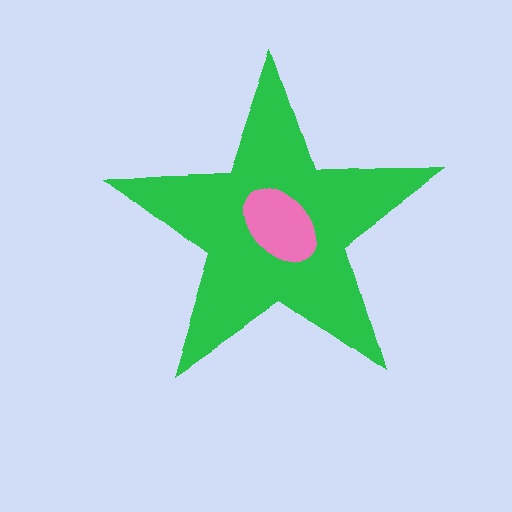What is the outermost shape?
The green star.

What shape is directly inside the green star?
The pink ellipse.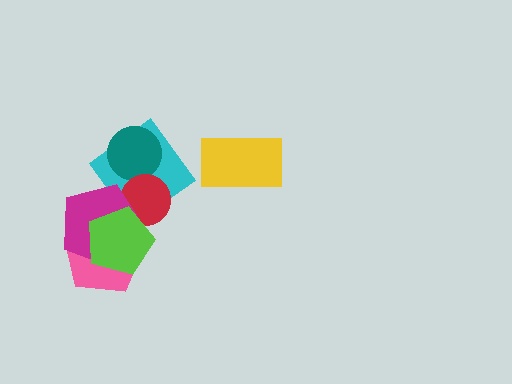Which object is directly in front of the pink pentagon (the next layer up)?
The magenta pentagon is directly in front of the pink pentagon.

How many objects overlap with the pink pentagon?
2 objects overlap with the pink pentagon.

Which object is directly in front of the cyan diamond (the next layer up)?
The teal circle is directly in front of the cyan diamond.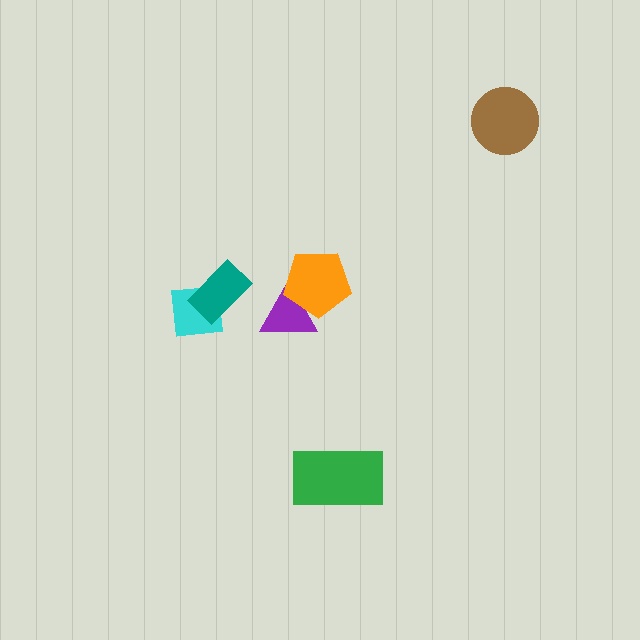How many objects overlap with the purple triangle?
1 object overlaps with the purple triangle.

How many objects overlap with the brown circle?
0 objects overlap with the brown circle.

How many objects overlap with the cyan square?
1 object overlaps with the cyan square.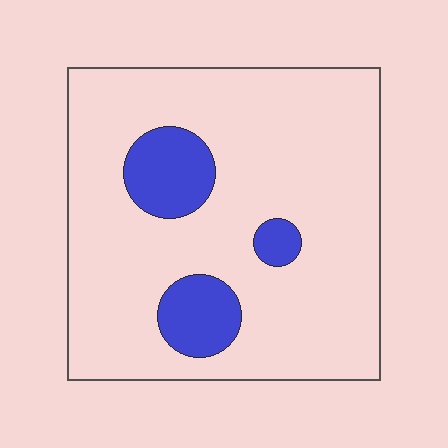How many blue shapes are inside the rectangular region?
3.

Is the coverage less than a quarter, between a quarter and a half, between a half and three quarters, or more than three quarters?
Less than a quarter.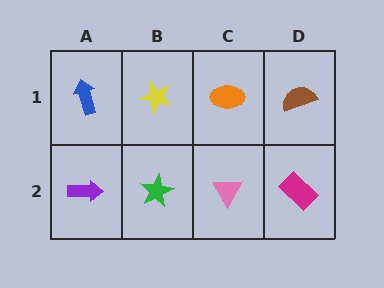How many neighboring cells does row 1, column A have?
2.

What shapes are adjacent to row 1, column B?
A green star (row 2, column B), a blue arrow (row 1, column A), an orange ellipse (row 1, column C).